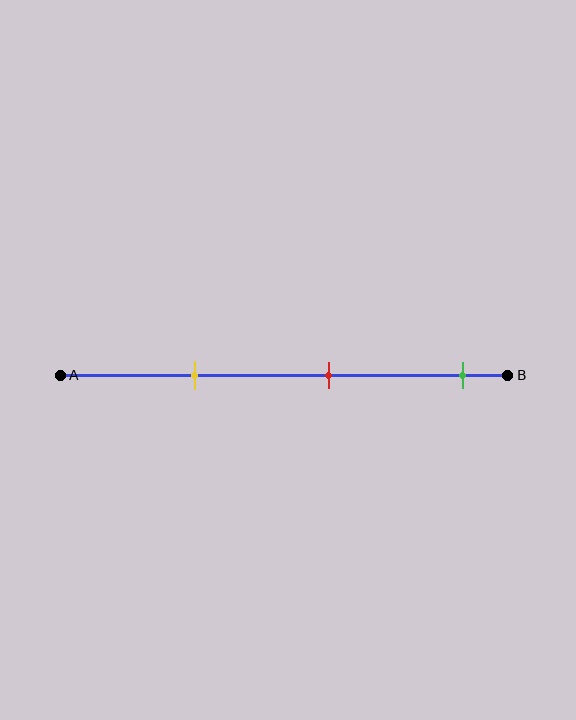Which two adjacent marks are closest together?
The yellow and red marks are the closest adjacent pair.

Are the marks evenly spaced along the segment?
Yes, the marks are approximately evenly spaced.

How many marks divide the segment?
There are 3 marks dividing the segment.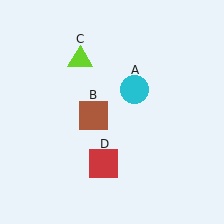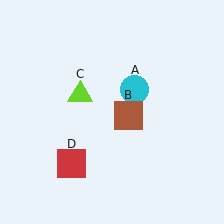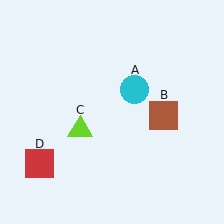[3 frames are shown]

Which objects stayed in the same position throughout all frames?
Cyan circle (object A) remained stationary.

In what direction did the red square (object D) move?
The red square (object D) moved left.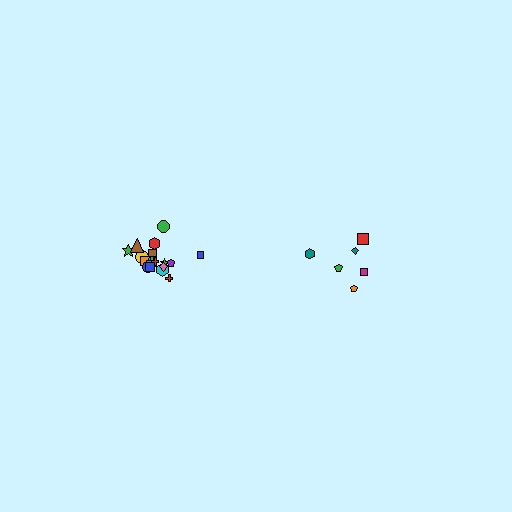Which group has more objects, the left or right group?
The left group.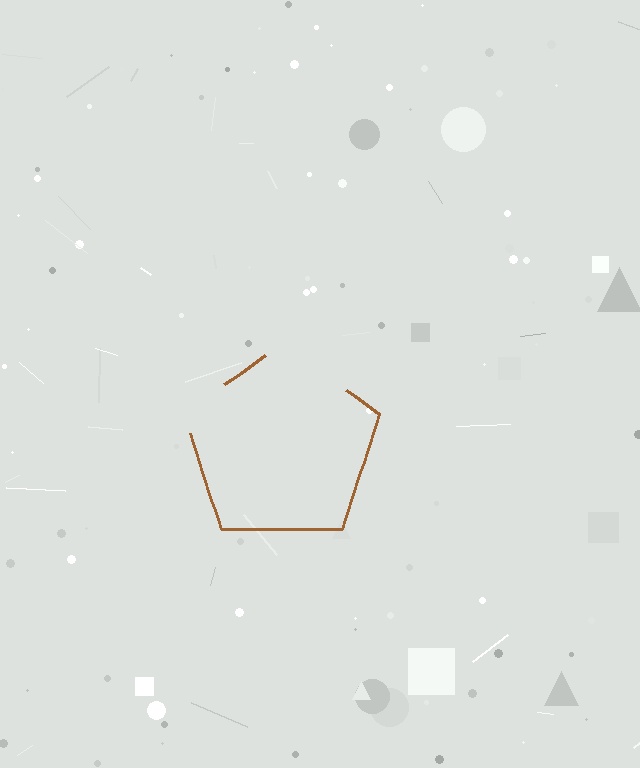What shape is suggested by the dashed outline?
The dashed outline suggests a pentagon.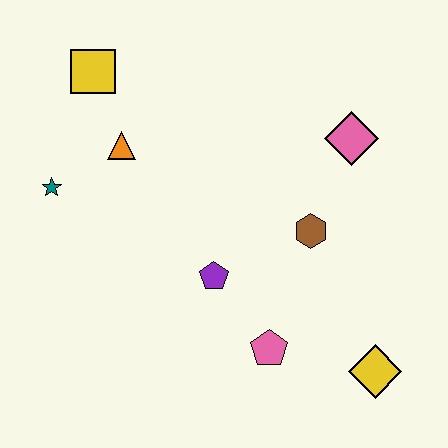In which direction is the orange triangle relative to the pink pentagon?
The orange triangle is above the pink pentagon.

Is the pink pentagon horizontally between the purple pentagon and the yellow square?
No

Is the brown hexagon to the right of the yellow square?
Yes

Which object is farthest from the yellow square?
The yellow diamond is farthest from the yellow square.